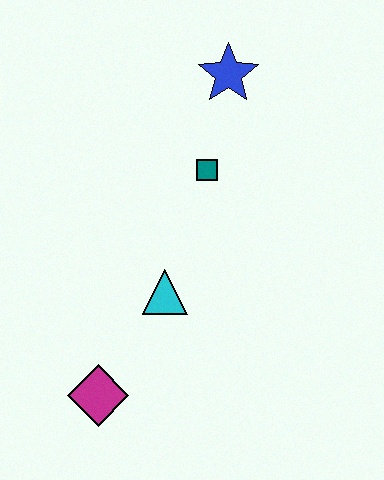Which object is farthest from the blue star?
The magenta diamond is farthest from the blue star.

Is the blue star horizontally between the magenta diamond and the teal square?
No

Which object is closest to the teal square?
The blue star is closest to the teal square.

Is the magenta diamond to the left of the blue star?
Yes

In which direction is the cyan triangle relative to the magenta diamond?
The cyan triangle is above the magenta diamond.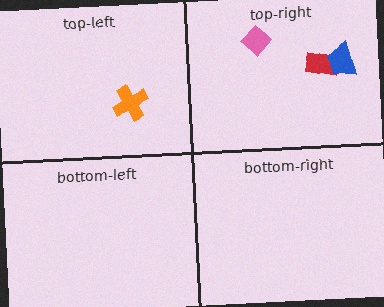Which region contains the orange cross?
The top-left region.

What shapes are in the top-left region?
The orange cross.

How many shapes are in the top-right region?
3.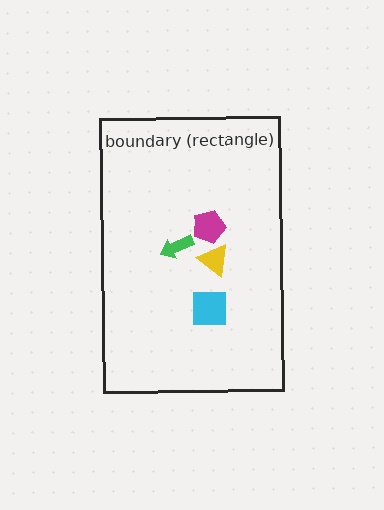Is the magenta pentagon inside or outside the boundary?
Inside.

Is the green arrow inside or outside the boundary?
Inside.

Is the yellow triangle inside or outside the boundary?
Inside.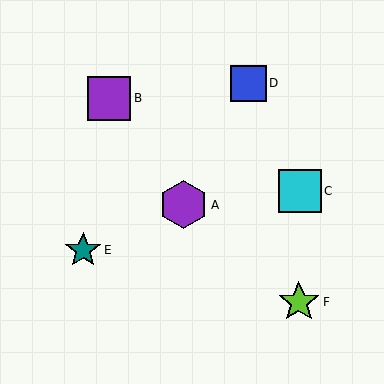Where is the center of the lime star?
The center of the lime star is at (299, 302).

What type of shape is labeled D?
Shape D is a blue square.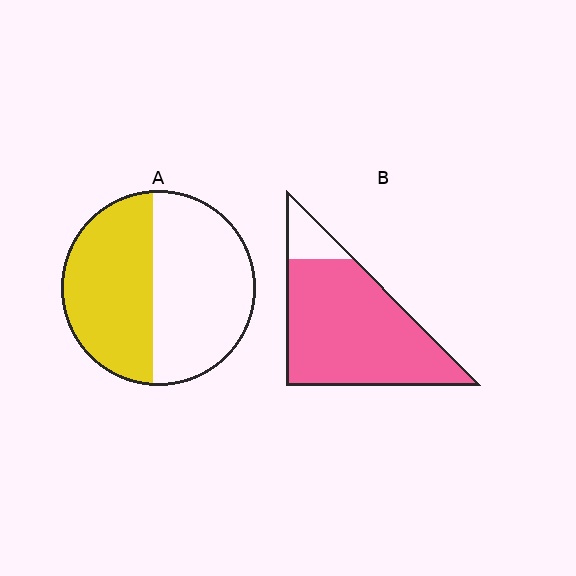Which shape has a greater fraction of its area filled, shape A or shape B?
Shape B.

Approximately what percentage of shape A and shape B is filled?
A is approximately 45% and B is approximately 85%.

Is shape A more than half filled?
Roughly half.